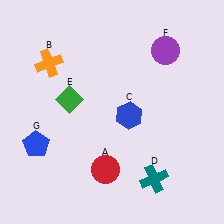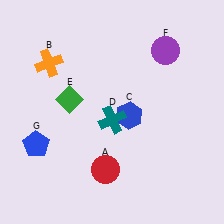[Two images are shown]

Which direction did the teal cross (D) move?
The teal cross (D) moved up.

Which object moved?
The teal cross (D) moved up.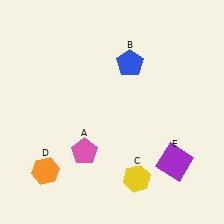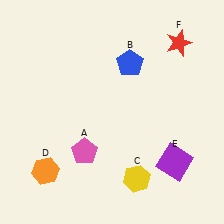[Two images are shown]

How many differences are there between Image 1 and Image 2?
There is 1 difference between the two images.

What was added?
A red star (F) was added in Image 2.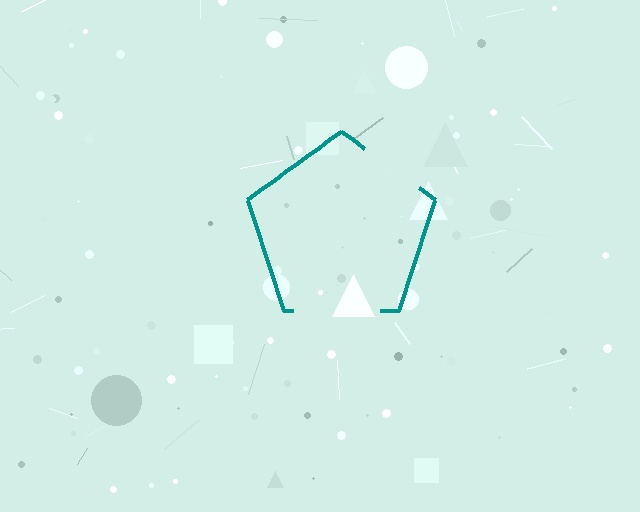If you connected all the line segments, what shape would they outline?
They would outline a pentagon.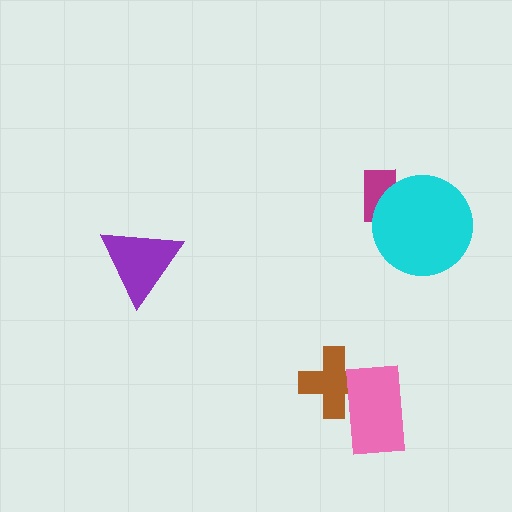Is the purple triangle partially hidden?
No, no other shape covers it.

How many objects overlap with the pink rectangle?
1 object overlaps with the pink rectangle.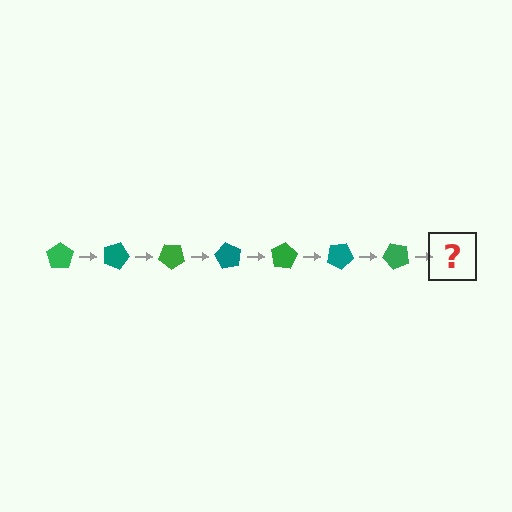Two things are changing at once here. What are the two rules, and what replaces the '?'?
The two rules are that it rotates 20 degrees each step and the color cycles through green and teal. The '?' should be a teal pentagon, rotated 140 degrees from the start.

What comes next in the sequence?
The next element should be a teal pentagon, rotated 140 degrees from the start.